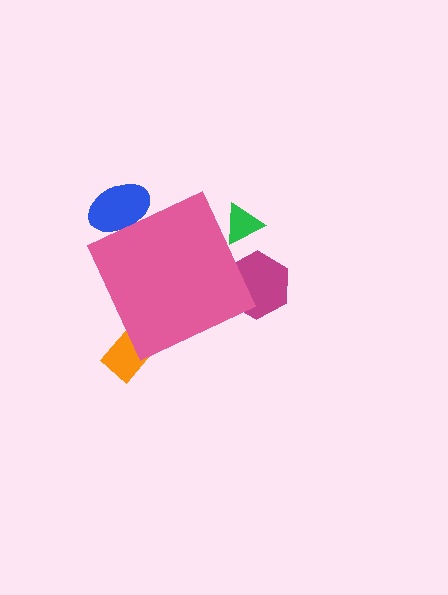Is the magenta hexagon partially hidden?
Yes, the magenta hexagon is partially hidden behind the pink diamond.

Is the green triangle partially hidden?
Yes, the green triangle is partially hidden behind the pink diamond.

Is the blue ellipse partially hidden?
Yes, the blue ellipse is partially hidden behind the pink diamond.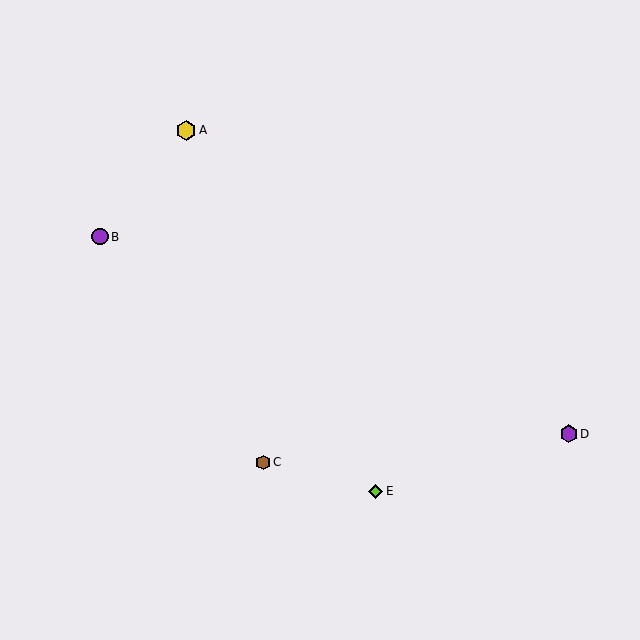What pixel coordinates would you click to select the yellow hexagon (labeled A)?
Click at (186, 130) to select the yellow hexagon A.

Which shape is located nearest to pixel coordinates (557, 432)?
The purple hexagon (labeled D) at (569, 434) is nearest to that location.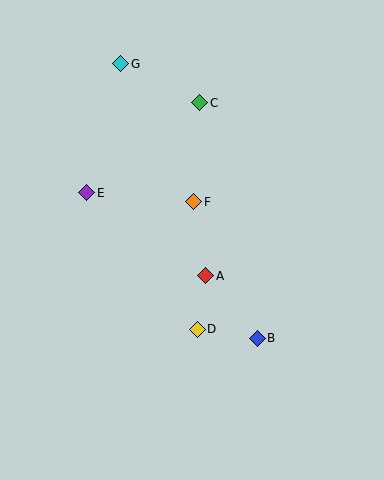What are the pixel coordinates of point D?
Point D is at (197, 330).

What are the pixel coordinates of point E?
Point E is at (87, 193).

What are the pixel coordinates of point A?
Point A is at (206, 276).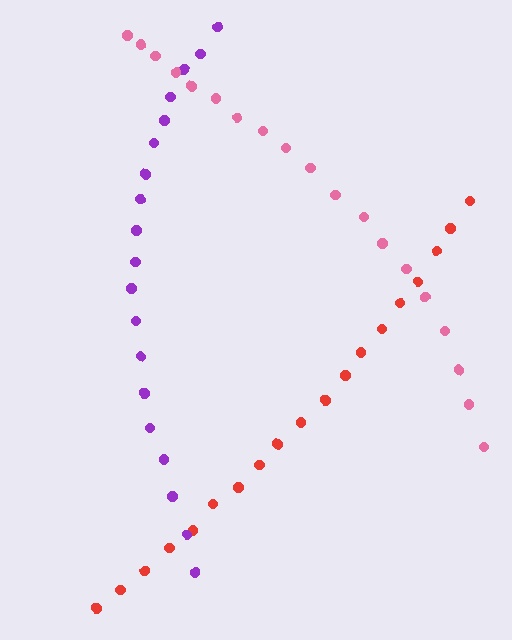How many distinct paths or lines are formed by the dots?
There are 3 distinct paths.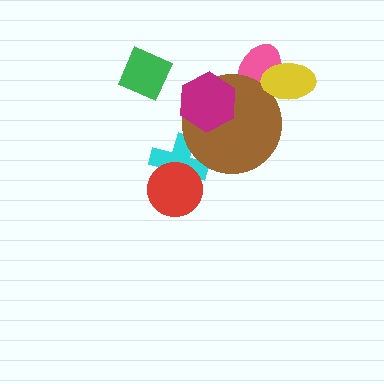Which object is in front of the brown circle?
The magenta hexagon is in front of the brown circle.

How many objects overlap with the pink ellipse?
2 objects overlap with the pink ellipse.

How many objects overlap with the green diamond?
0 objects overlap with the green diamond.